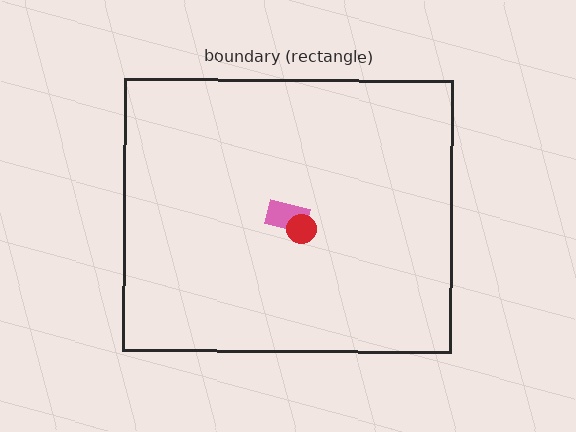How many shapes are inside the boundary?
2 inside, 0 outside.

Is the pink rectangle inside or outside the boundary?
Inside.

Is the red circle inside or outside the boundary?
Inside.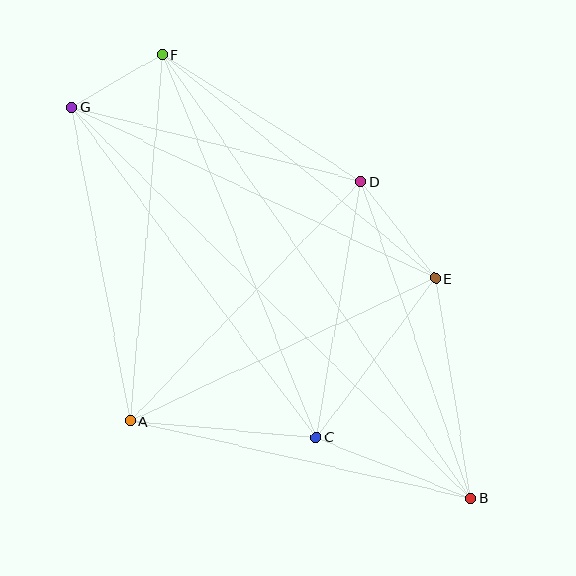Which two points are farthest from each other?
Points B and G are farthest from each other.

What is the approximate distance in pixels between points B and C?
The distance between B and C is approximately 166 pixels.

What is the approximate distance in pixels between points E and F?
The distance between E and F is approximately 353 pixels.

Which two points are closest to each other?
Points F and G are closest to each other.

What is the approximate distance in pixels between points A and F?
The distance between A and F is approximately 368 pixels.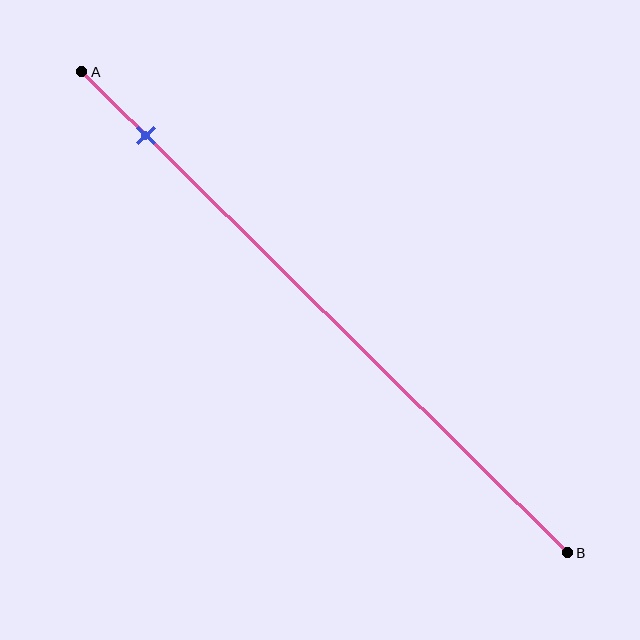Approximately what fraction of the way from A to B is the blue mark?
The blue mark is approximately 15% of the way from A to B.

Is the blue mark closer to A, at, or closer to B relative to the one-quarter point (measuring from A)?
The blue mark is closer to point A than the one-quarter point of segment AB.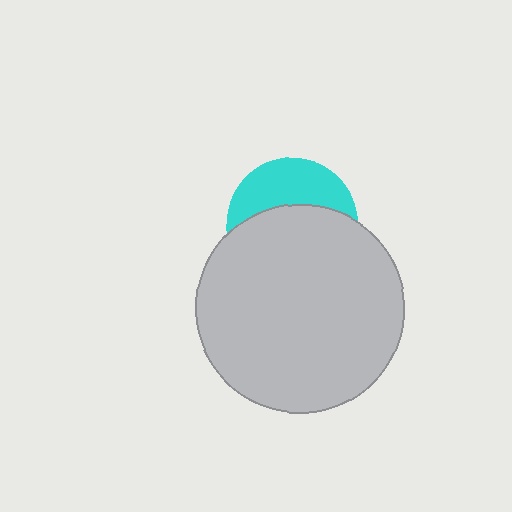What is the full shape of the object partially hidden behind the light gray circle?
The partially hidden object is a cyan circle.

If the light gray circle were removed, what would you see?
You would see the complete cyan circle.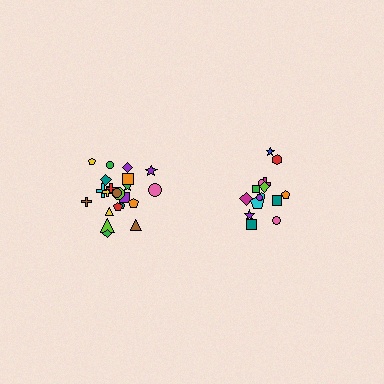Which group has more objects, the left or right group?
The left group.